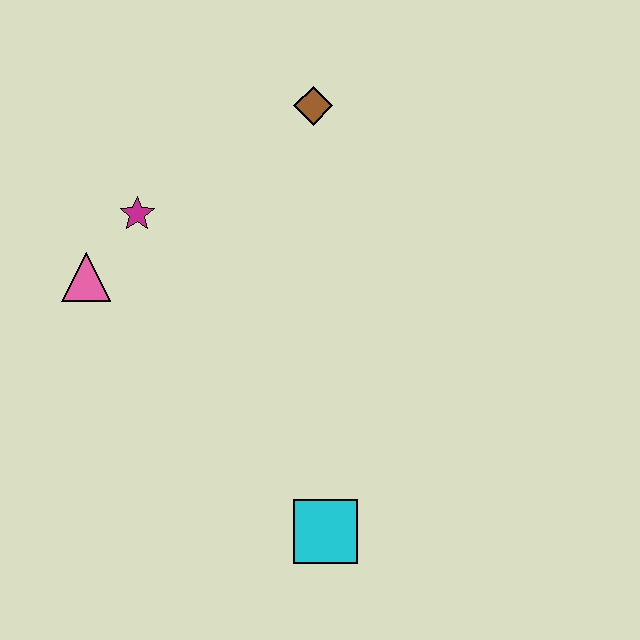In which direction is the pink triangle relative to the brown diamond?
The pink triangle is to the left of the brown diamond.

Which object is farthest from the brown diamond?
The cyan square is farthest from the brown diamond.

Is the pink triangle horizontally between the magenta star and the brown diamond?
No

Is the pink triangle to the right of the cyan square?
No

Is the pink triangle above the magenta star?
No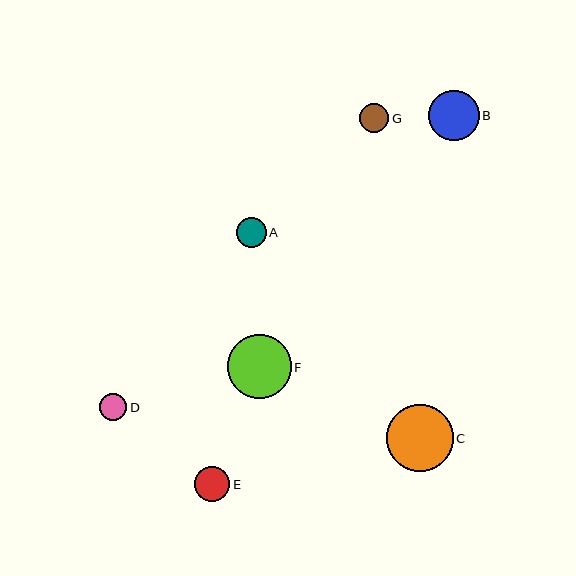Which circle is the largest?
Circle C is the largest with a size of approximately 67 pixels.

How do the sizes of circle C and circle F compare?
Circle C and circle F are approximately the same size.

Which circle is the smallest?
Circle D is the smallest with a size of approximately 27 pixels.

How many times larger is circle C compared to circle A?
Circle C is approximately 2.3 times the size of circle A.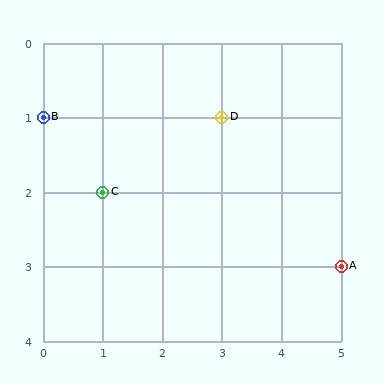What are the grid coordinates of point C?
Point C is at grid coordinates (1, 2).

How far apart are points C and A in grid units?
Points C and A are 4 columns and 1 row apart (about 4.1 grid units diagonally).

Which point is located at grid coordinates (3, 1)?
Point D is at (3, 1).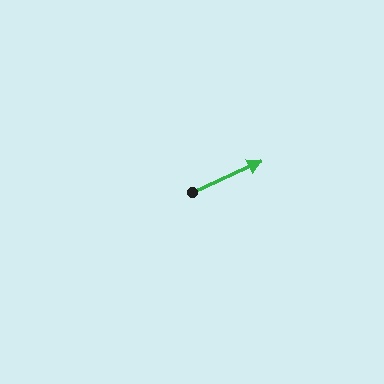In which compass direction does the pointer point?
Northeast.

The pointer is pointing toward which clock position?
Roughly 2 o'clock.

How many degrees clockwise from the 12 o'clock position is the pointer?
Approximately 66 degrees.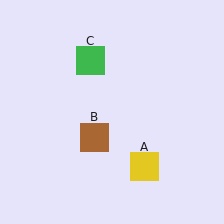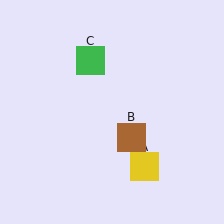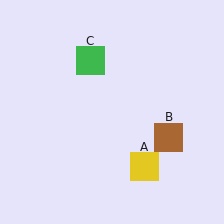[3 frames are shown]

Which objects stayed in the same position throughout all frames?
Yellow square (object A) and green square (object C) remained stationary.